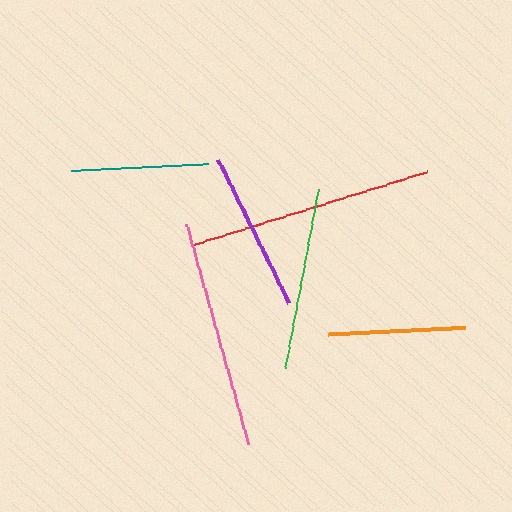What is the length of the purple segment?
The purple segment is approximately 161 pixels long.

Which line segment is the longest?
The red line is the longest at approximately 247 pixels.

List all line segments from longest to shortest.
From longest to shortest: red, pink, green, purple, teal, orange.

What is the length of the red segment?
The red segment is approximately 247 pixels long.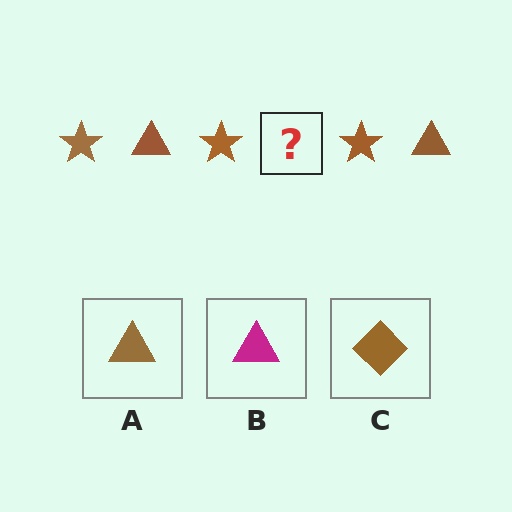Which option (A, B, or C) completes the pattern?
A.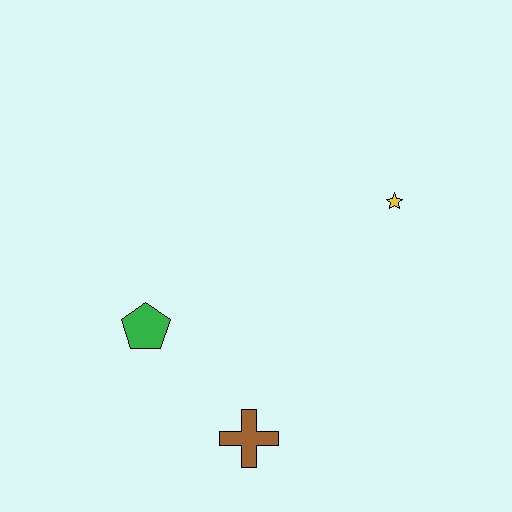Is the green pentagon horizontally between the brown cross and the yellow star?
No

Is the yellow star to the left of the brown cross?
No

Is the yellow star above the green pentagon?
Yes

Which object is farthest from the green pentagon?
The yellow star is farthest from the green pentagon.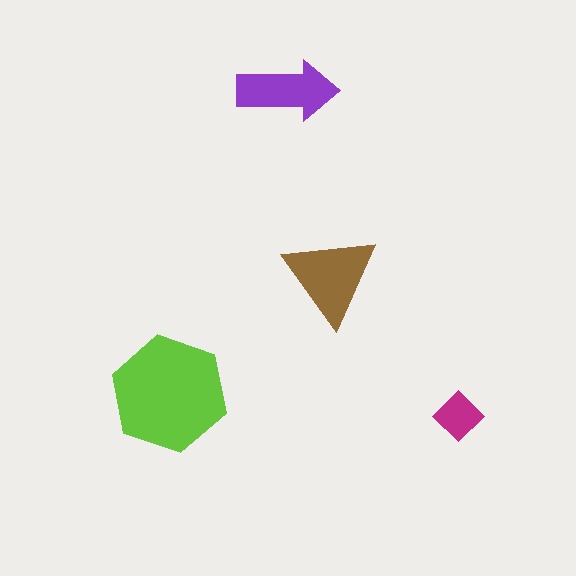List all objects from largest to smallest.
The lime hexagon, the brown triangle, the purple arrow, the magenta diamond.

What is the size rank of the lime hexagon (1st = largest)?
1st.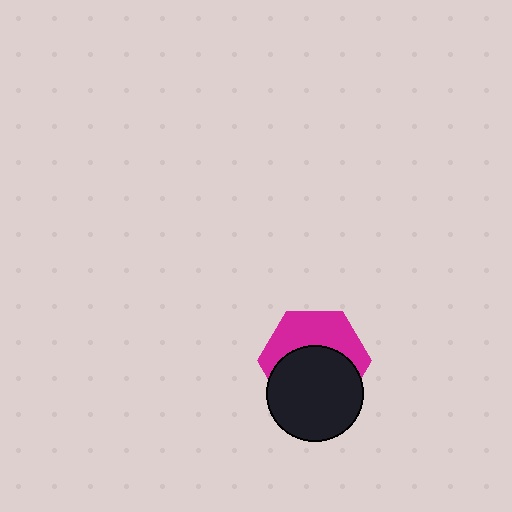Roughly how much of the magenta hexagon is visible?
A small part of it is visible (roughly 45%).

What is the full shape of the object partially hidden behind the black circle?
The partially hidden object is a magenta hexagon.